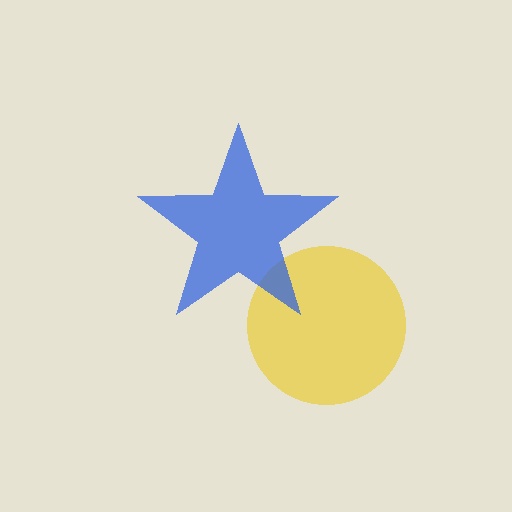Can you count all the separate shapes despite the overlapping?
Yes, there are 2 separate shapes.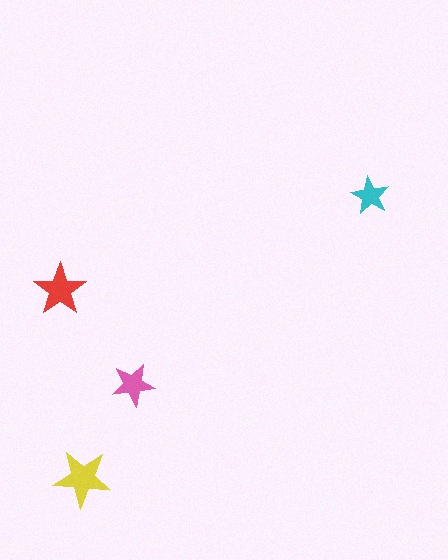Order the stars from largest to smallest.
the yellow one, the red one, the pink one, the cyan one.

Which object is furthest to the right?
The cyan star is rightmost.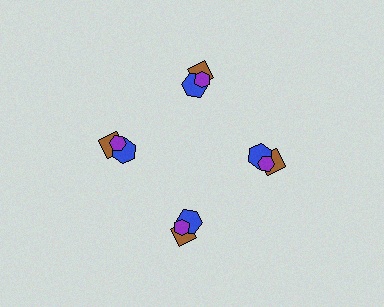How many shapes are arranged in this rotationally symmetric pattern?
There are 12 shapes, arranged in 4 groups of 3.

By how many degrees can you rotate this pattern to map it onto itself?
The pattern maps onto itself every 90 degrees of rotation.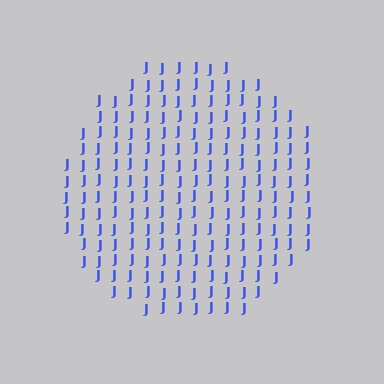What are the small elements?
The small elements are letter J's.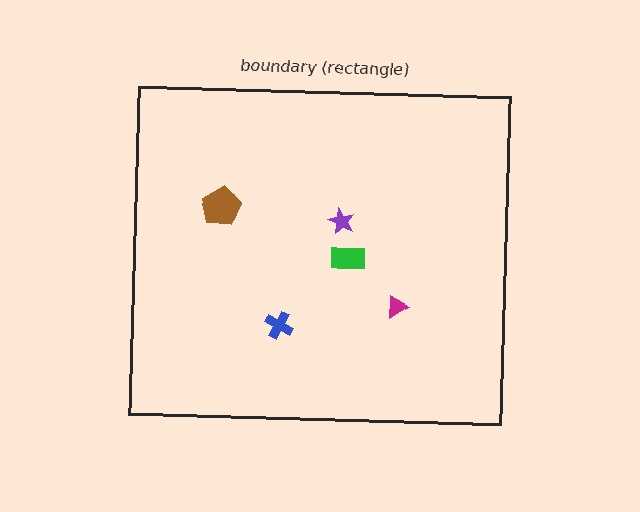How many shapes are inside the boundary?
5 inside, 0 outside.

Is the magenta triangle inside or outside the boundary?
Inside.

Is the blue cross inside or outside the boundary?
Inside.